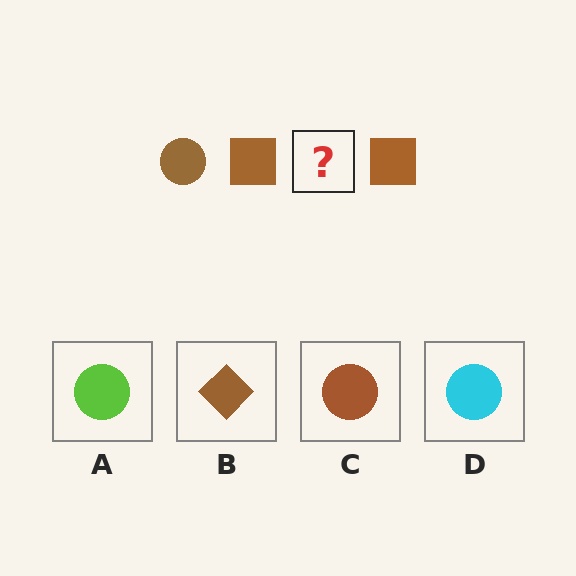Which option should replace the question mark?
Option C.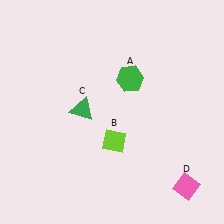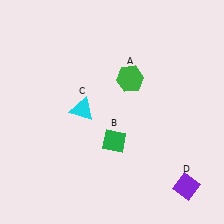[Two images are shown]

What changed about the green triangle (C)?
In Image 1, C is green. In Image 2, it changed to cyan.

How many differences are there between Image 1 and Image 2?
There are 3 differences between the two images.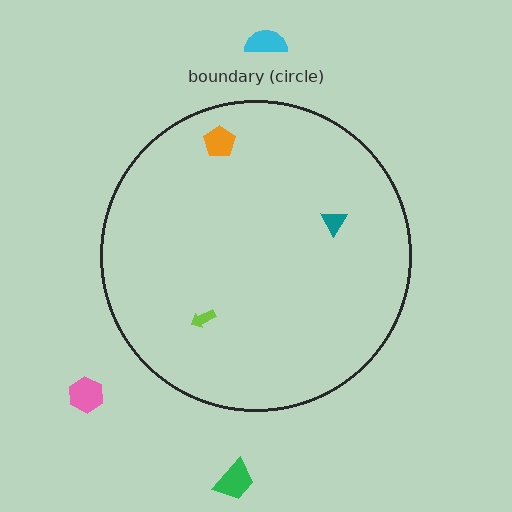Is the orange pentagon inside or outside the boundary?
Inside.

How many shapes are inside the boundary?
3 inside, 3 outside.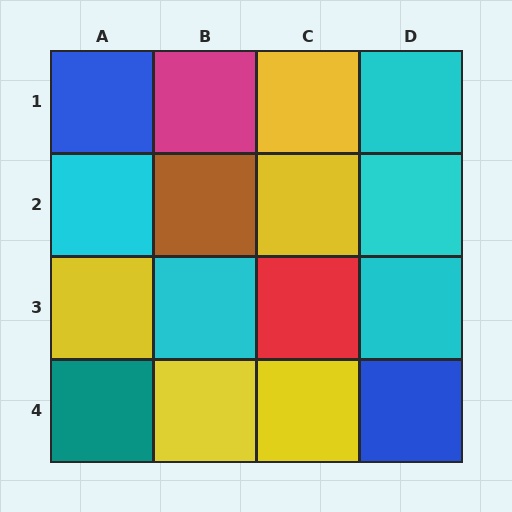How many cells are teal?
1 cell is teal.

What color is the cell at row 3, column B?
Cyan.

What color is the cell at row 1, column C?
Yellow.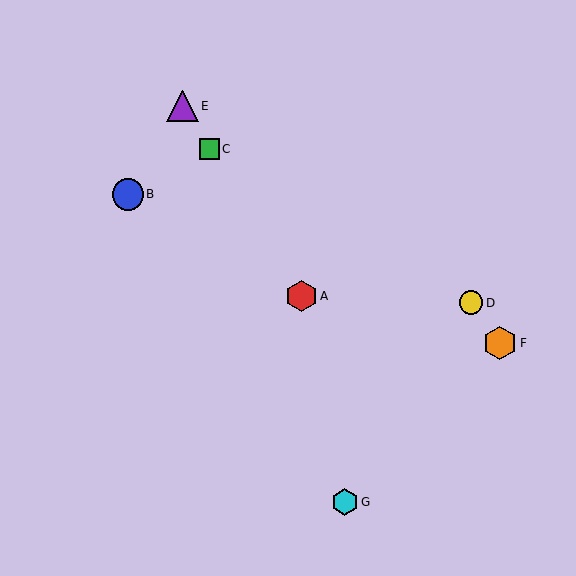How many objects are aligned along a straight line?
3 objects (A, C, E) are aligned along a straight line.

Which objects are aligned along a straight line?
Objects A, C, E are aligned along a straight line.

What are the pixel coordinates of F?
Object F is at (500, 343).